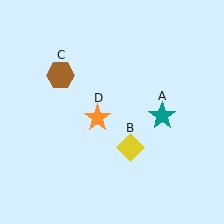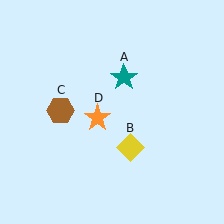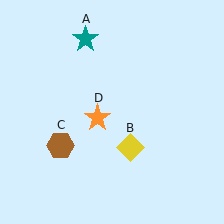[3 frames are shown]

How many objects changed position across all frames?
2 objects changed position: teal star (object A), brown hexagon (object C).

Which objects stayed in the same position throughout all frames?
Yellow diamond (object B) and orange star (object D) remained stationary.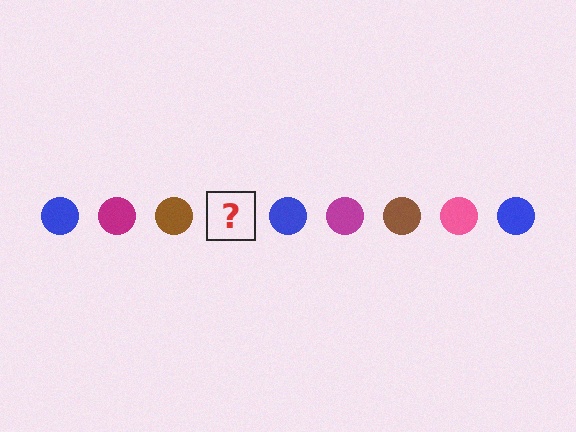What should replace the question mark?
The question mark should be replaced with a pink circle.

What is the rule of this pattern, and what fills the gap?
The rule is that the pattern cycles through blue, magenta, brown, pink circles. The gap should be filled with a pink circle.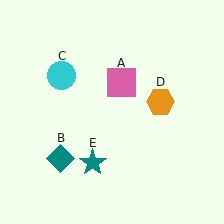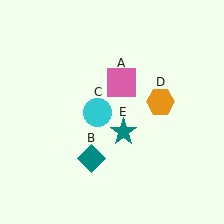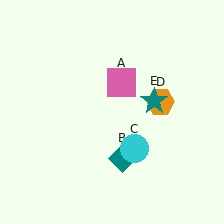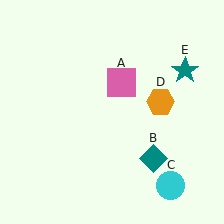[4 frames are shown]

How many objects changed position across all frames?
3 objects changed position: teal diamond (object B), cyan circle (object C), teal star (object E).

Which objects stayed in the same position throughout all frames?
Pink square (object A) and orange hexagon (object D) remained stationary.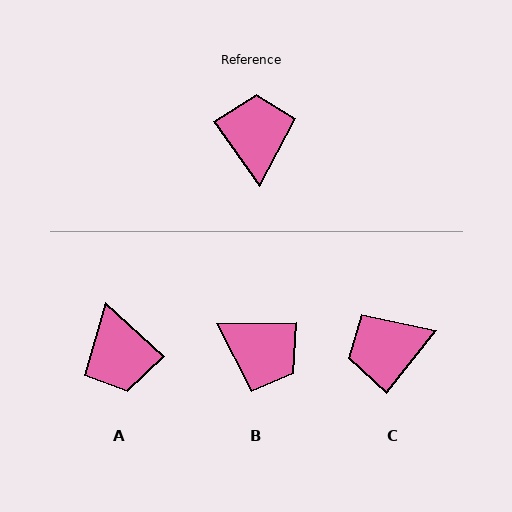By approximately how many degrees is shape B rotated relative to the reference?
Approximately 125 degrees clockwise.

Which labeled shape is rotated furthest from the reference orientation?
A, about 168 degrees away.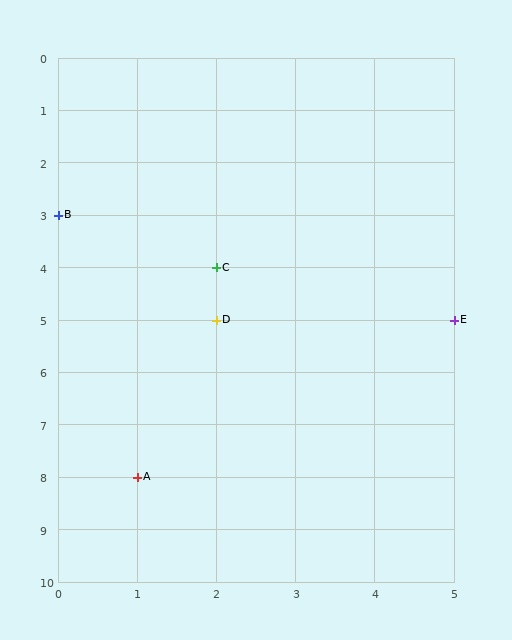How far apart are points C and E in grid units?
Points C and E are 3 columns and 1 row apart (about 3.2 grid units diagonally).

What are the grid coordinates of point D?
Point D is at grid coordinates (2, 5).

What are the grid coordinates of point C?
Point C is at grid coordinates (2, 4).